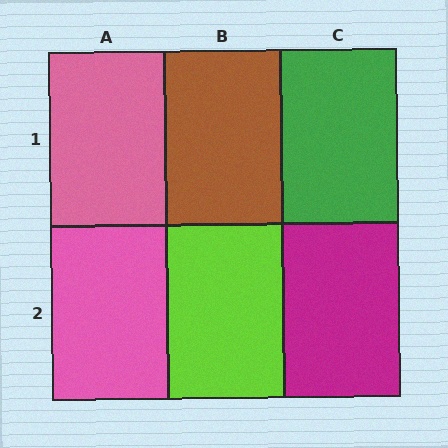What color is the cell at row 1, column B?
Brown.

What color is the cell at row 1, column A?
Pink.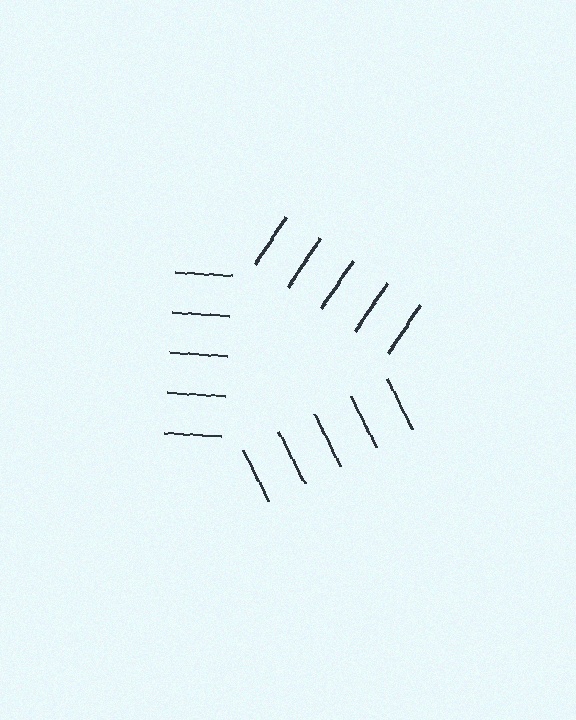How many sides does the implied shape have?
3 sides — the line-ends trace a triangle.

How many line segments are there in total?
15 — 5 along each of the 3 edges.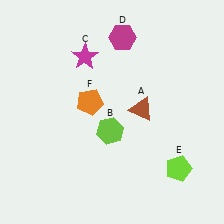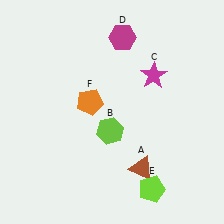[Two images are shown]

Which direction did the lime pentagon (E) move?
The lime pentagon (E) moved left.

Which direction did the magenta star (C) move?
The magenta star (C) moved right.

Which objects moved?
The objects that moved are: the brown triangle (A), the magenta star (C), the lime pentagon (E).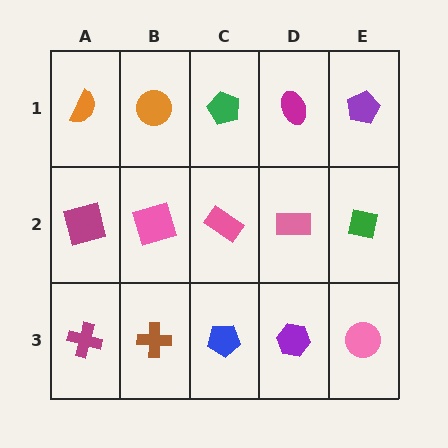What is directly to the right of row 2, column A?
A pink square.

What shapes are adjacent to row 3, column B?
A pink square (row 2, column B), a magenta cross (row 3, column A), a blue pentagon (row 3, column C).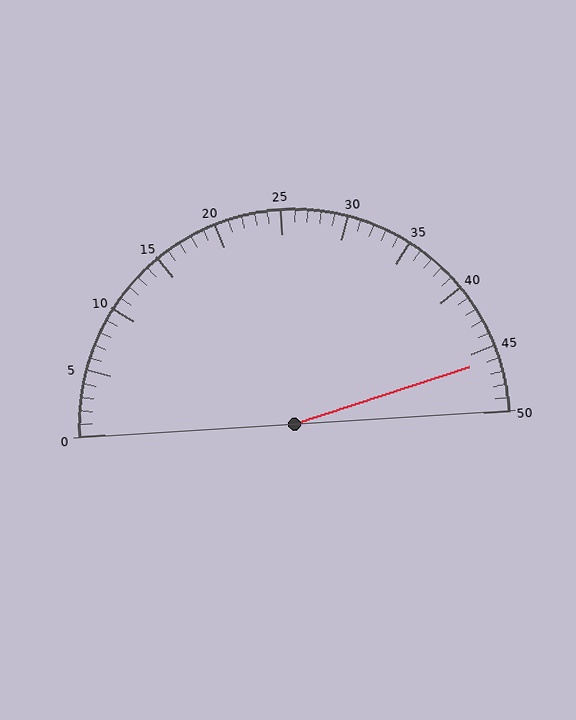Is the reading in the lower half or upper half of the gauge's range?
The reading is in the upper half of the range (0 to 50).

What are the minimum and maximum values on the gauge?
The gauge ranges from 0 to 50.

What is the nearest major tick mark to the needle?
The nearest major tick mark is 45.